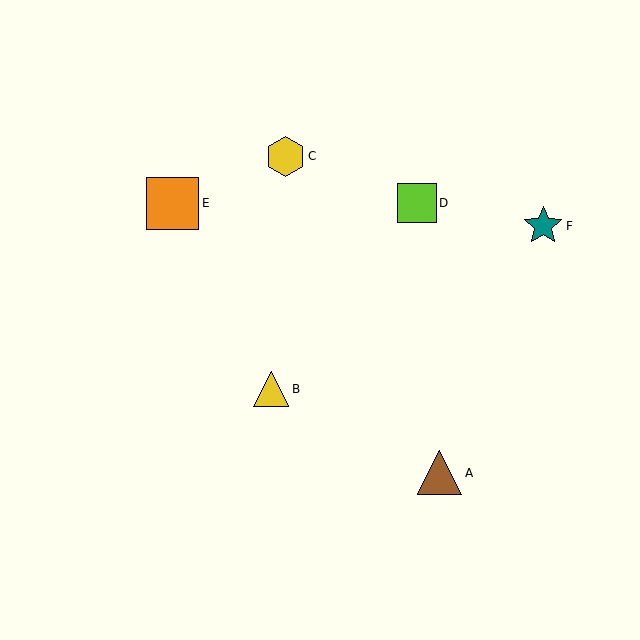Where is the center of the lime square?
The center of the lime square is at (417, 203).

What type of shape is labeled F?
Shape F is a teal star.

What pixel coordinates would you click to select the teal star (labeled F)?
Click at (543, 226) to select the teal star F.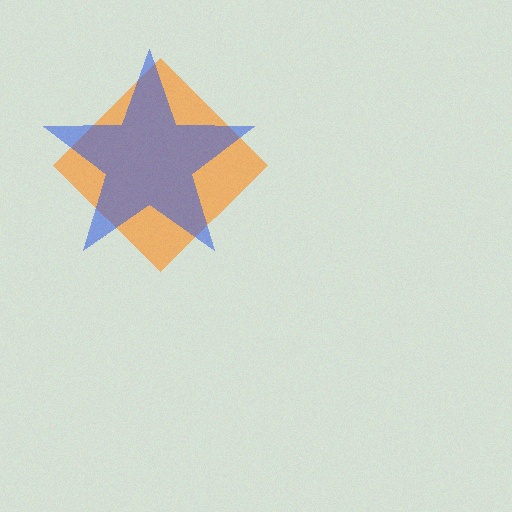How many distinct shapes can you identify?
There are 2 distinct shapes: an orange diamond, a blue star.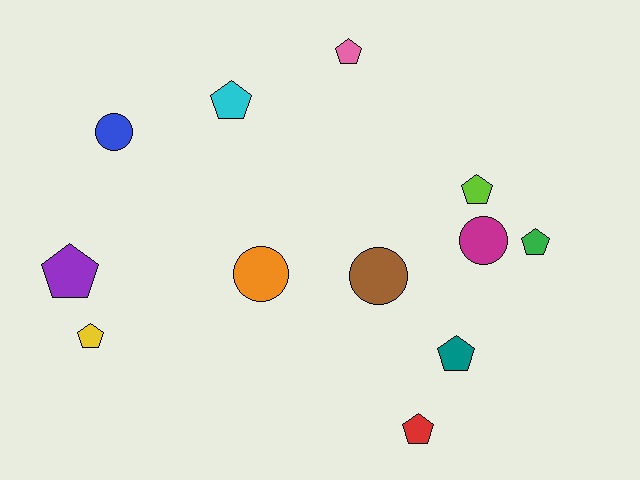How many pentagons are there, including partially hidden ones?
There are 8 pentagons.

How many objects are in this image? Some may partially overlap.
There are 12 objects.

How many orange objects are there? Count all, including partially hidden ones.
There is 1 orange object.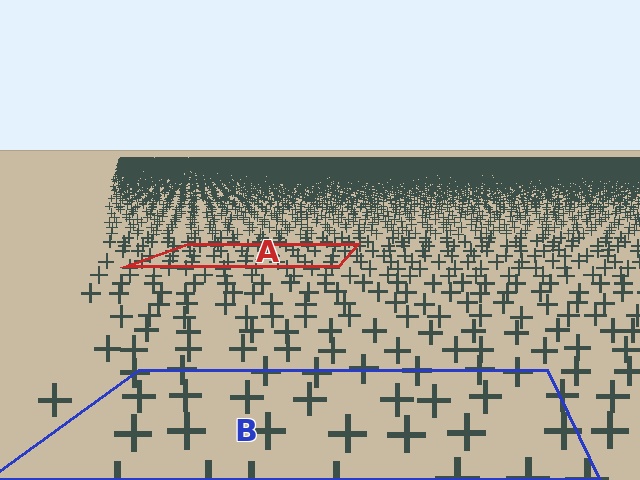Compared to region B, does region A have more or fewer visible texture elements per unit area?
Region A has more texture elements per unit area — they are packed more densely because it is farther away.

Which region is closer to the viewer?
Region B is closer. The texture elements there are larger and more spread out.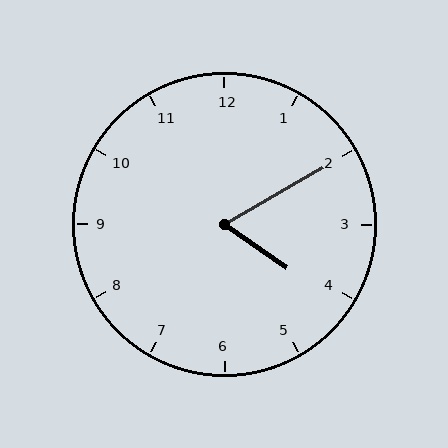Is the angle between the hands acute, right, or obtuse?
It is acute.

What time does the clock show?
4:10.